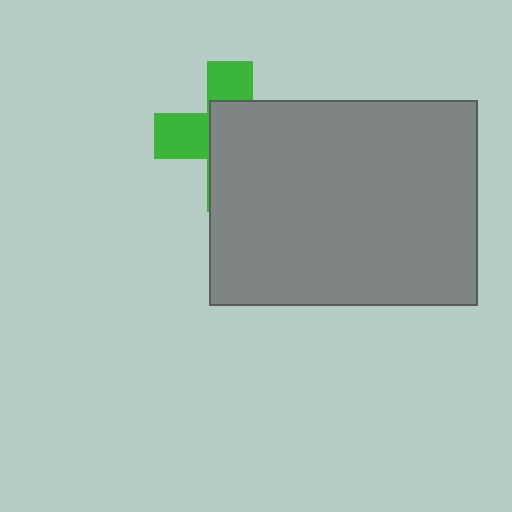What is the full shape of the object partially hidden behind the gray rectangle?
The partially hidden object is a green cross.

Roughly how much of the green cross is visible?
A small part of it is visible (roughly 38%).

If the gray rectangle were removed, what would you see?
You would see the complete green cross.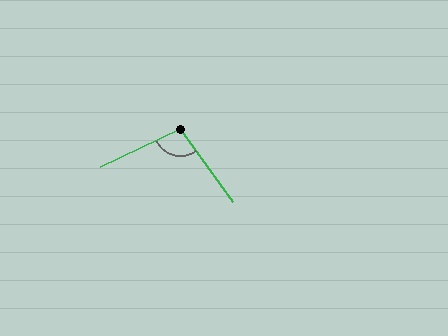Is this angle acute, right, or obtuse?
It is obtuse.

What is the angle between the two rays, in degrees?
Approximately 100 degrees.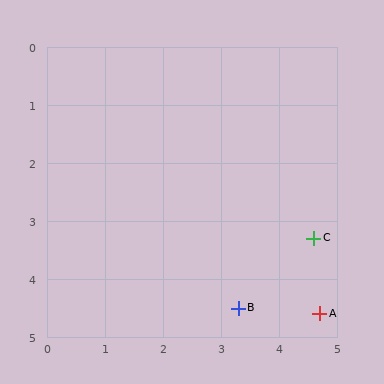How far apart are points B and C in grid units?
Points B and C are about 1.8 grid units apart.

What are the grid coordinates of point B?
Point B is at approximately (3.3, 4.5).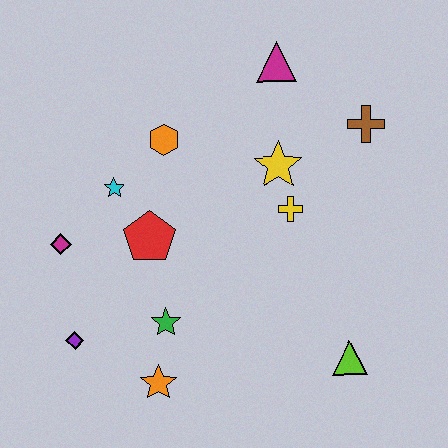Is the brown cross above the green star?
Yes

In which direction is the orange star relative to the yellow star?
The orange star is below the yellow star.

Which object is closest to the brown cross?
The yellow star is closest to the brown cross.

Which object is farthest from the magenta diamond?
The brown cross is farthest from the magenta diamond.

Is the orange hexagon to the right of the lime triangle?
No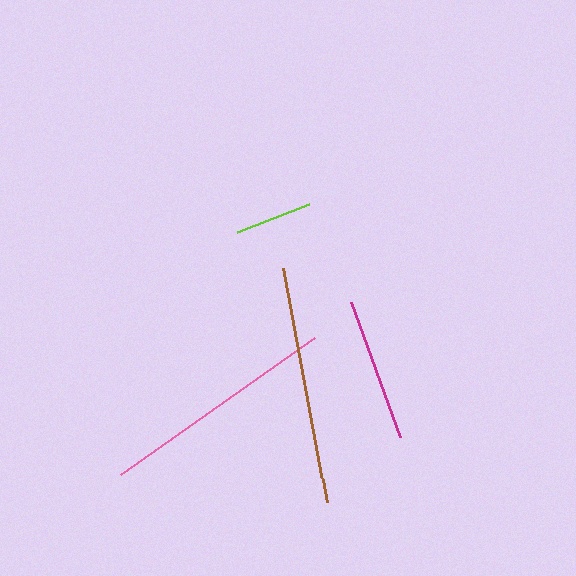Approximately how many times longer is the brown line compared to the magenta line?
The brown line is approximately 1.7 times the length of the magenta line.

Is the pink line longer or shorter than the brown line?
The brown line is longer than the pink line.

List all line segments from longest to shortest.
From longest to shortest: brown, pink, magenta, lime.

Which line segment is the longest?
The brown line is the longest at approximately 238 pixels.